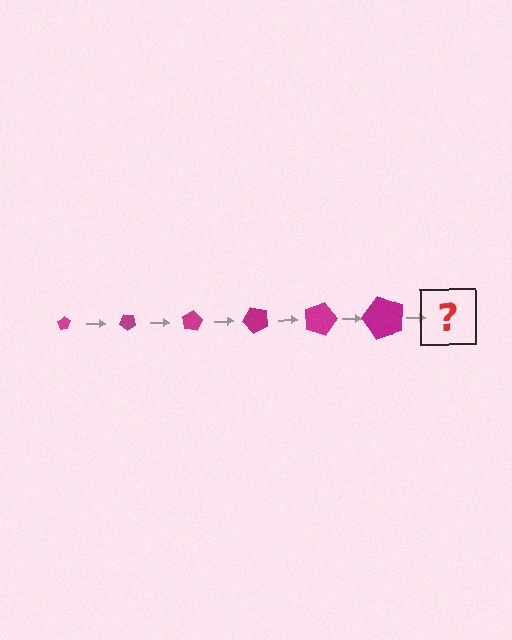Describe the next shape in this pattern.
It should be a pentagon, larger than the previous one and rotated 240 degrees from the start.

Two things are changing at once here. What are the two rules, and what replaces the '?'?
The two rules are that the pentagon grows larger each step and it rotates 40 degrees each step. The '?' should be a pentagon, larger than the previous one and rotated 240 degrees from the start.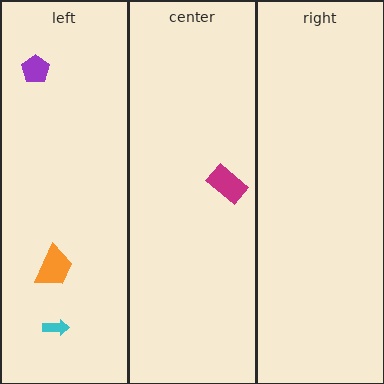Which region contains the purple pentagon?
The left region.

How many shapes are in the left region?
3.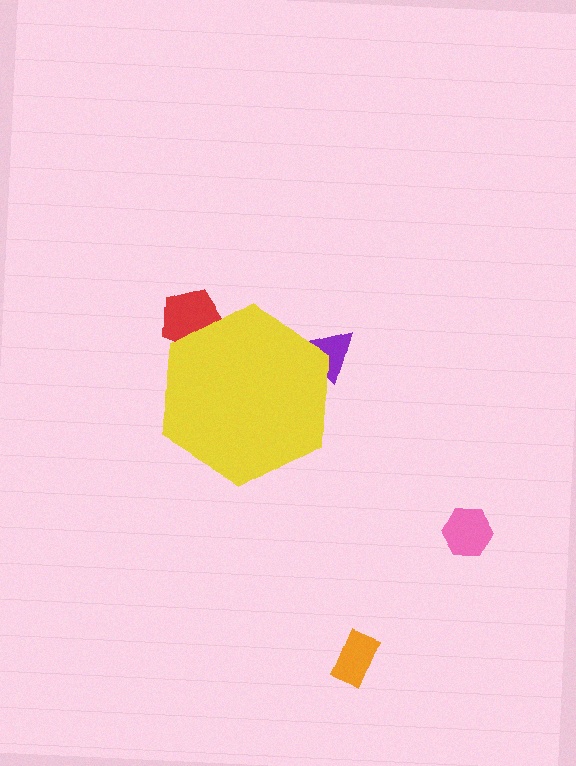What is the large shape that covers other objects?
A yellow hexagon.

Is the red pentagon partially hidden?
Yes, the red pentagon is partially hidden behind the yellow hexagon.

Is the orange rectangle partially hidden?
No, the orange rectangle is fully visible.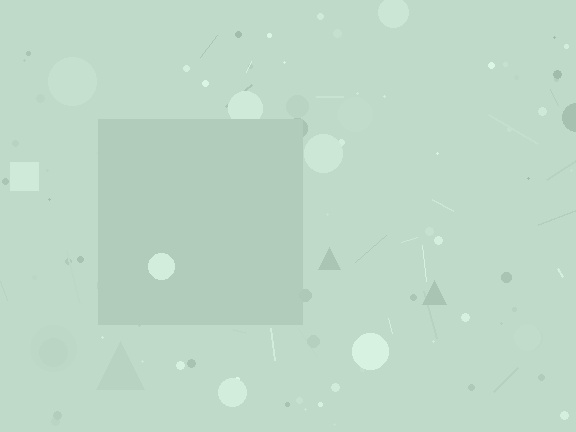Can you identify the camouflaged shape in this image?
The camouflaged shape is a square.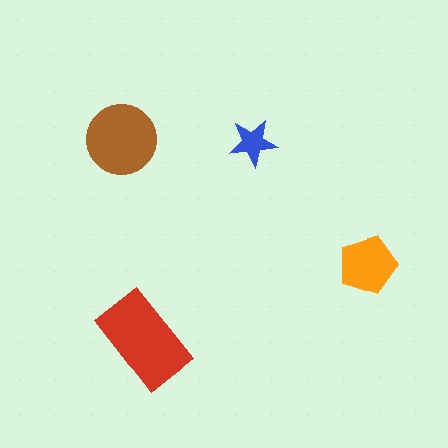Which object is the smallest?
The blue star.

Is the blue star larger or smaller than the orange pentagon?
Smaller.